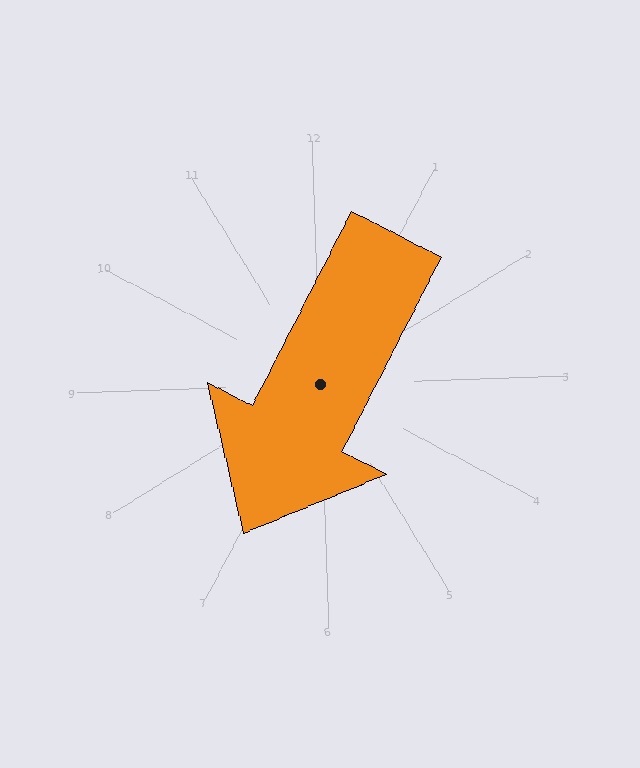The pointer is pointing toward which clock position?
Roughly 7 o'clock.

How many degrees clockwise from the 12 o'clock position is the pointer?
Approximately 209 degrees.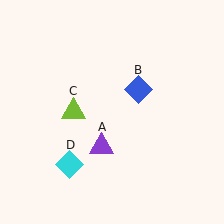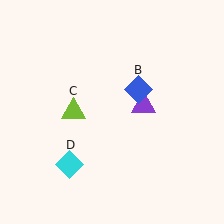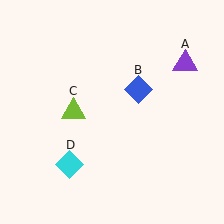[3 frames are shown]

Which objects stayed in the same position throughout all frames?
Blue diamond (object B) and lime triangle (object C) and cyan diamond (object D) remained stationary.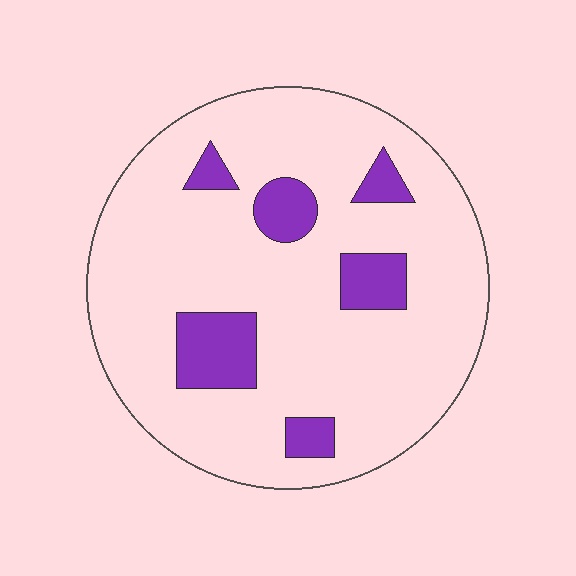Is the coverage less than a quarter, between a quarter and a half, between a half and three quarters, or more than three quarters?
Less than a quarter.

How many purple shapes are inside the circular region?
6.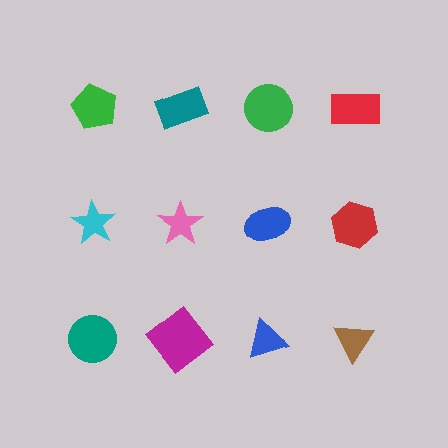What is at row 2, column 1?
A cyan star.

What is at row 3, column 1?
A teal circle.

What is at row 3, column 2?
A magenta diamond.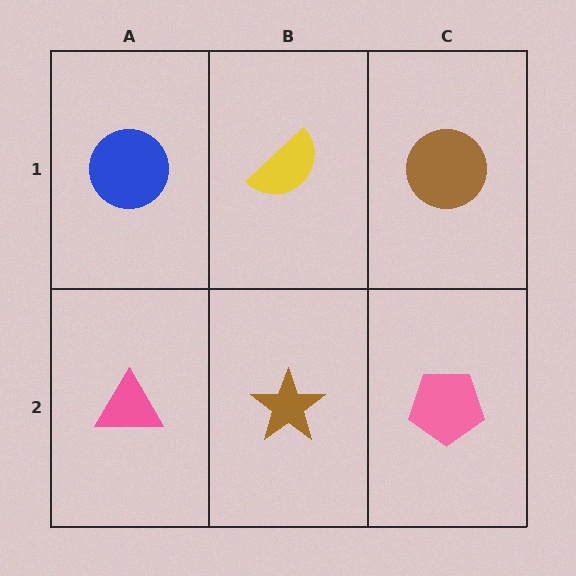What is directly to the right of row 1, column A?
A yellow semicircle.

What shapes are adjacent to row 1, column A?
A pink triangle (row 2, column A), a yellow semicircle (row 1, column B).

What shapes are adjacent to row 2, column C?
A brown circle (row 1, column C), a brown star (row 2, column B).